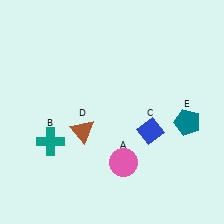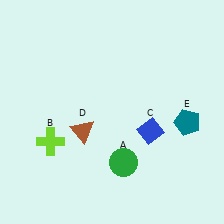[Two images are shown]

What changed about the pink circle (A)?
In Image 1, A is pink. In Image 2, it changed to green.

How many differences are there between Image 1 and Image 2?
There are 2 differences between the two images.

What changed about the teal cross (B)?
In Image 1, B is teal. In Image 2, it changed to lime.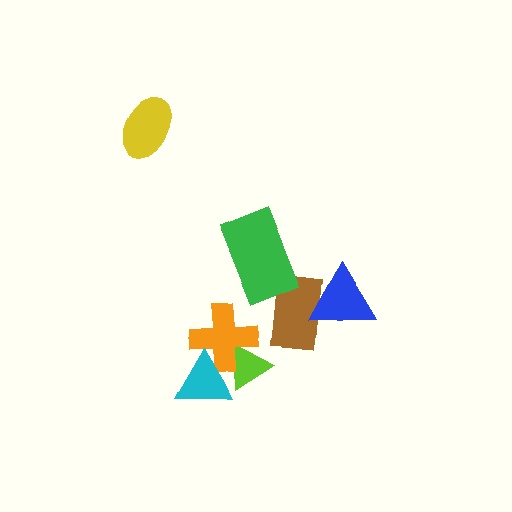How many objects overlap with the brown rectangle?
2 objects overlap with the brown rectangle.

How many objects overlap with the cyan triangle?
2 objects overlap with the cyan triangle.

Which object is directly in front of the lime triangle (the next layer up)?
The orange cross is directly in front of the lime triangle.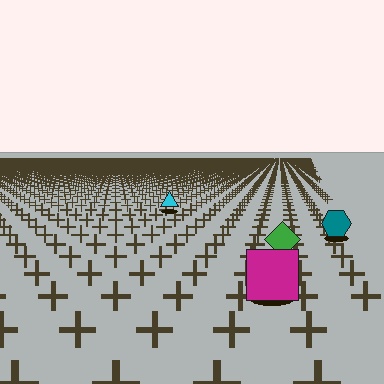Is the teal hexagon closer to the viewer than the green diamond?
No. The green diamond is closer — you can tell from the texture gradient: the ground texture is coarser near it.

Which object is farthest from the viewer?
The cyan triangle is farthest from the viewer. It appears smaller and the ground texture around it is denser.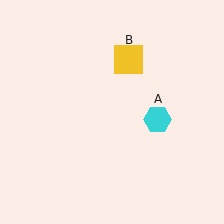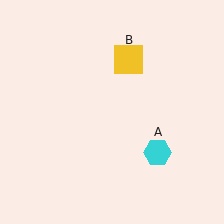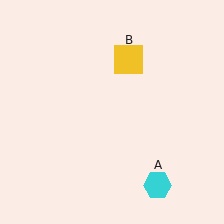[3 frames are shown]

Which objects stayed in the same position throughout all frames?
Yellow square (object B) remained stationary.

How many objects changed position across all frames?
1 object changed position: cyan hexagon (object A).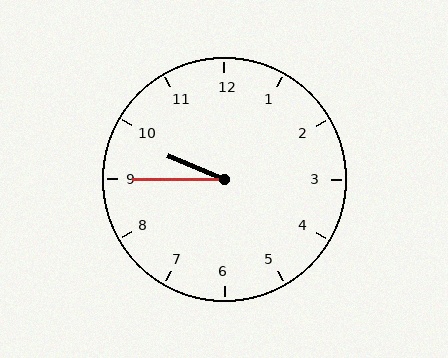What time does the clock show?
9:45.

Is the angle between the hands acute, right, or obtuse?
It is acute.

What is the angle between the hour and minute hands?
Approximately 22 degrees.